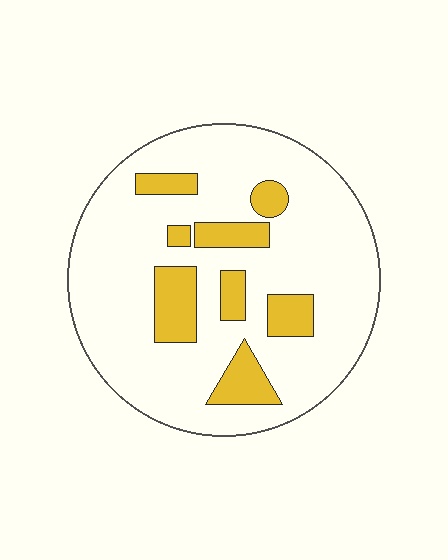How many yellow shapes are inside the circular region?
8.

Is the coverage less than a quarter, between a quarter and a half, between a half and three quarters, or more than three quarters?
Less than a quarter.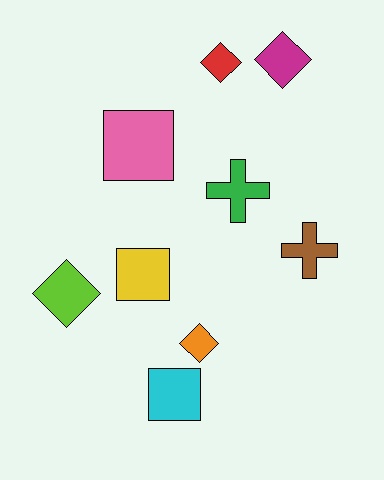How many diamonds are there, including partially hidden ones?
There are 4 diamonds.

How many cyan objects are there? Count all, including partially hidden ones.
There is 1 cyan object.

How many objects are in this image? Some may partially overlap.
There are 9 objects.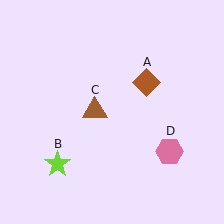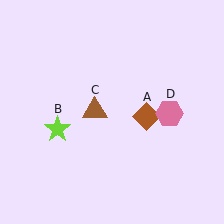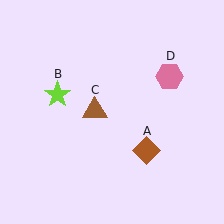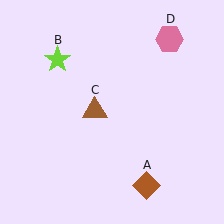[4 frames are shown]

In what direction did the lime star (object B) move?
The lime star (object B) moved up.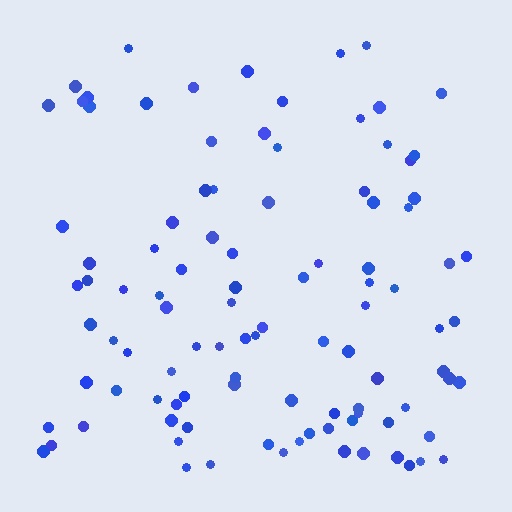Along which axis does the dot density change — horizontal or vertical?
Vertical.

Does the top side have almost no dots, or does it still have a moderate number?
Still a moderate number, just noticeably fewer than the bottom.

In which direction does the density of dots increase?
From top to bottom, with the bottom side densest.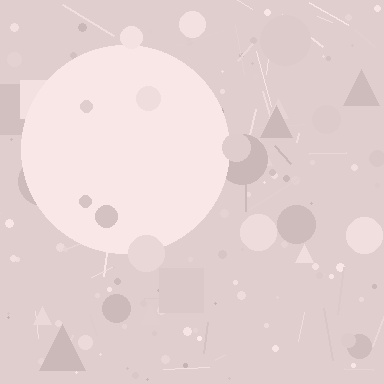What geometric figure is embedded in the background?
A circle is embedded in the background.